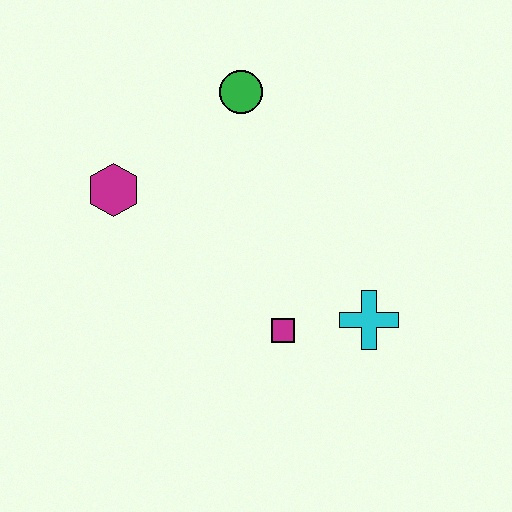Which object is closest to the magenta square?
The cyan cross is closest to the magenta square.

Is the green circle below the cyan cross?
No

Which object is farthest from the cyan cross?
The magenta hexagon is farthest from the cyan cross.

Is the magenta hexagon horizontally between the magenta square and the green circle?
No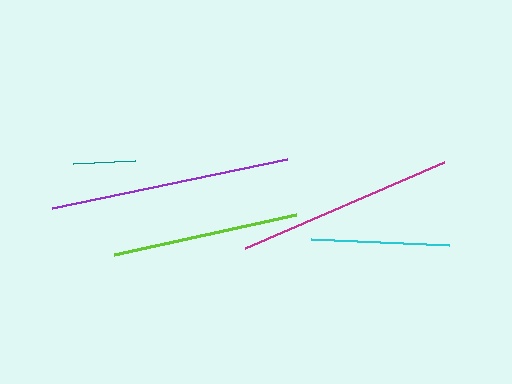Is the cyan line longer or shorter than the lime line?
The lime line is longer than the cyan line.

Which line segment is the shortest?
The teal line is the shortest at approximately 63 pixels.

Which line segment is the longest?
The purple line is the longest at approximately 240 pixels.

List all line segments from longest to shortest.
From longest to shortest: purple, magenta, lime, cyan, teal.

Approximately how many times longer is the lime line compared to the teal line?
The lime line is approximately 3.0 times the length of the teal line.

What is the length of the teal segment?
The teal segment is approximately 63 pixels long.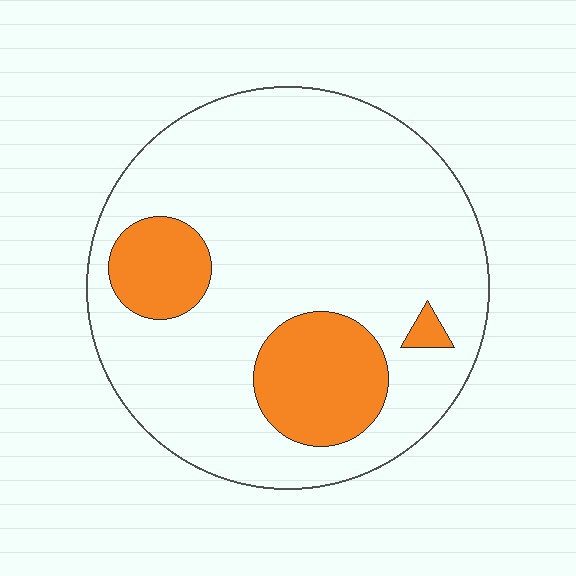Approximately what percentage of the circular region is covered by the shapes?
Approximately 20%.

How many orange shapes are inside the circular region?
3.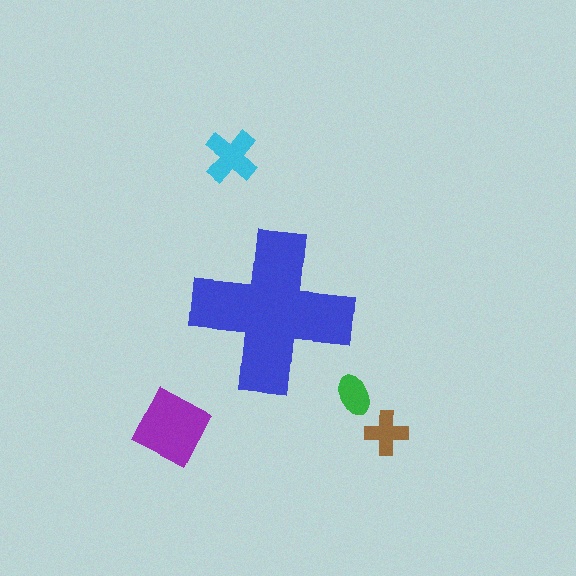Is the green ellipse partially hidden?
No, the green ellipse is fully visible.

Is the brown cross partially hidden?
No, the brown cross is fully visible.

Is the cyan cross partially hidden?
No, the cyan cross is fully visible.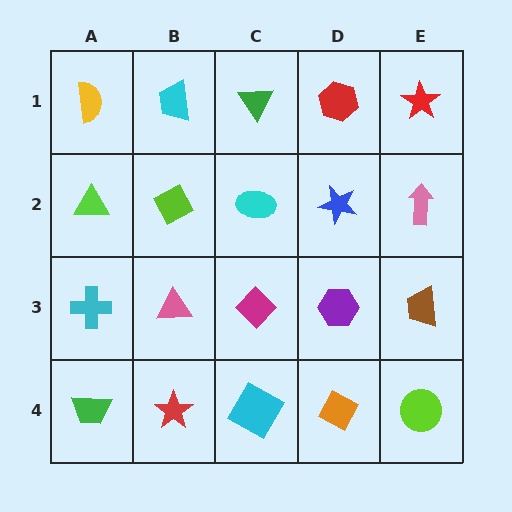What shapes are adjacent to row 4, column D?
A purple hexagon (row 3, column D), a cyan square (row 4, column C), a lime circle (row 4, column E).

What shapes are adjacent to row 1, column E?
A pink arrow (row 2, column E), a red hexagon (row 1, column D).